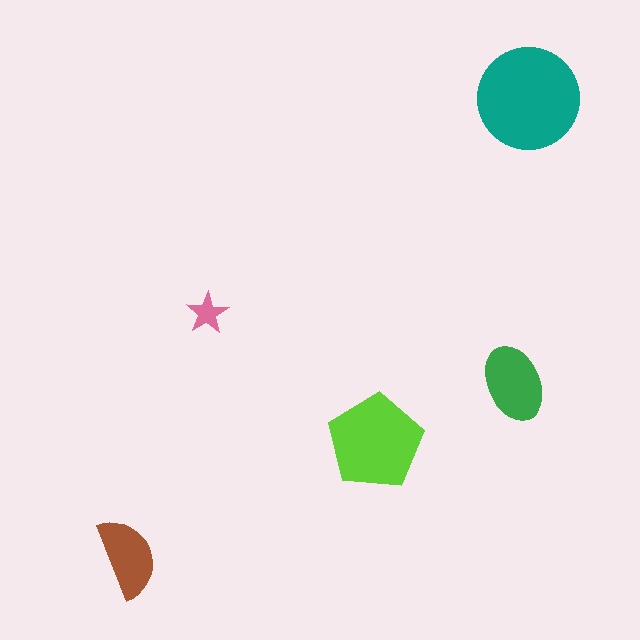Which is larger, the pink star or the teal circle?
The teal circle.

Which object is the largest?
The teal circle.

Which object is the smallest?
The pink star.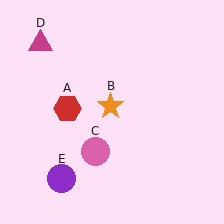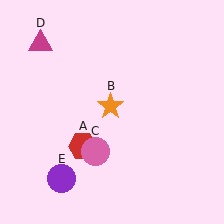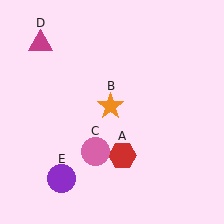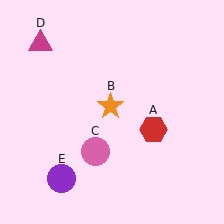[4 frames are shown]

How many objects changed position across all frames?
1 object changed position: red hexagon (object A).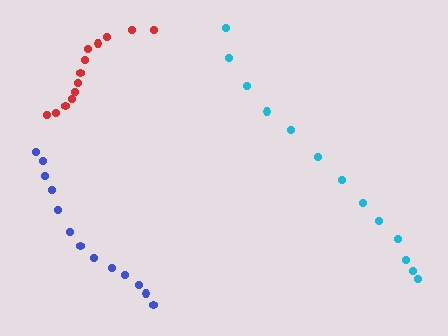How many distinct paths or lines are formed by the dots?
There are 3 distinct paths.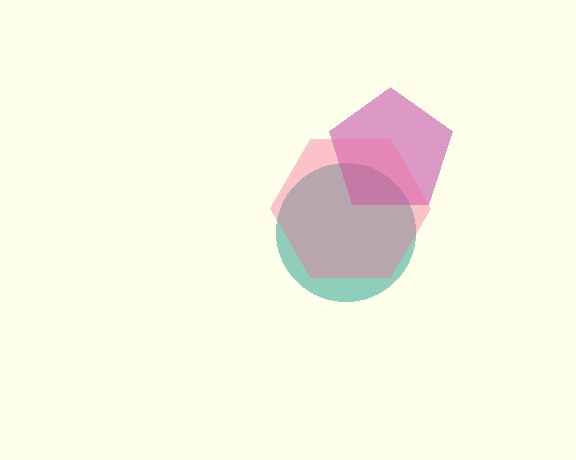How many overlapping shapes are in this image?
There are 3 overlapping shapes in the image.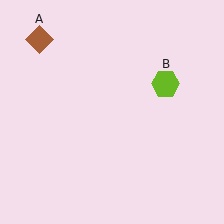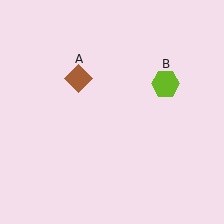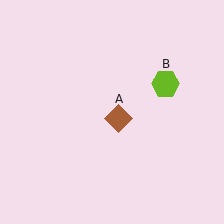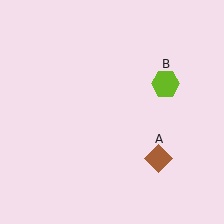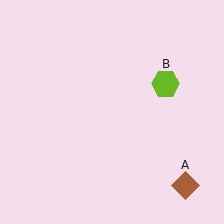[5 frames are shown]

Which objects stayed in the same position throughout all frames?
Lime hexagon (object B) remained stationary.